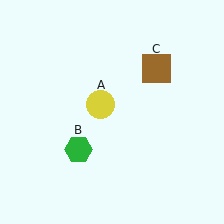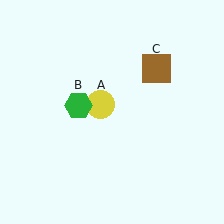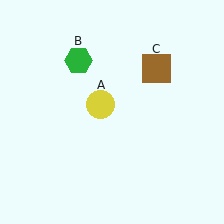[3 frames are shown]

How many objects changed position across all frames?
1 object changed position: green hexagon (object B).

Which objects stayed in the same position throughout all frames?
Yellow circle (object A) and brown square (object C) remained stationary.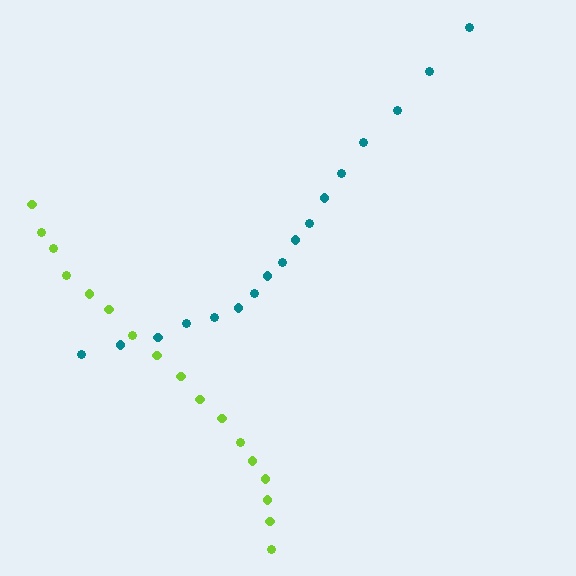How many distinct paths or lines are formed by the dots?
There are 2 distinct paths.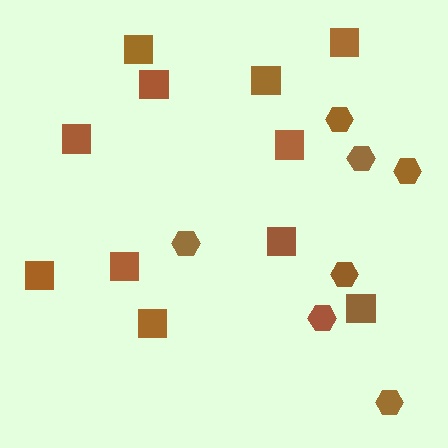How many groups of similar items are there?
There are 2 groups: one group of squares (11) and one group of hexagons (7).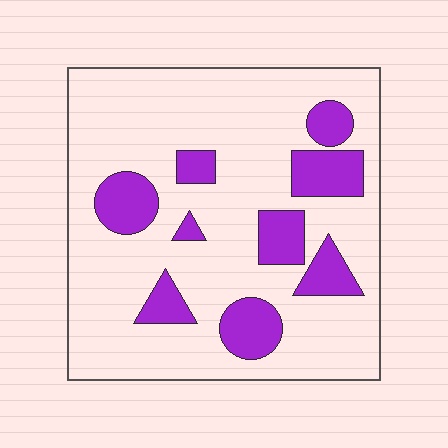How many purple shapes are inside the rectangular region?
9.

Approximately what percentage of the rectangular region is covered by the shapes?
Approximately 20%.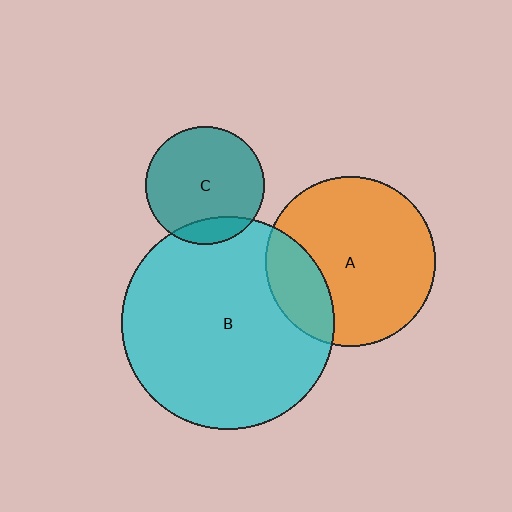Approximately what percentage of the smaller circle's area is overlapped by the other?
Approximately 20%.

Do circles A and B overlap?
Yes.